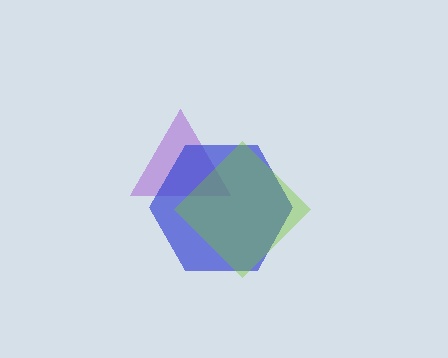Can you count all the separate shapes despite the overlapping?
Yes, there are 3 separate shapes.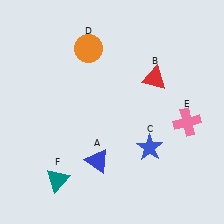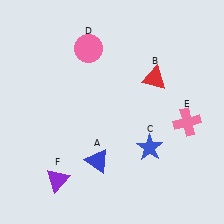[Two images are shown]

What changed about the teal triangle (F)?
In Image 1, F is teal. In Image 2, it changed to purple.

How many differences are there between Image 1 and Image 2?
There are 2 differences between the two images.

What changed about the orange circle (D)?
In Image 1, D is orange. In Image 2, it changed to pink.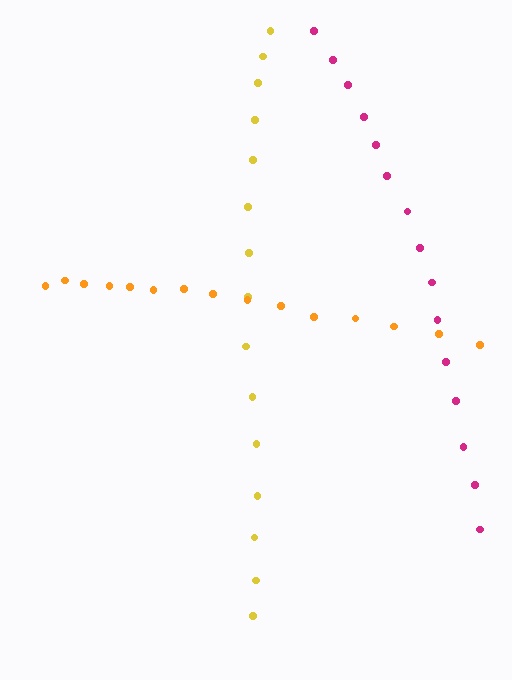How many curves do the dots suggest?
There are 3 distinct paths.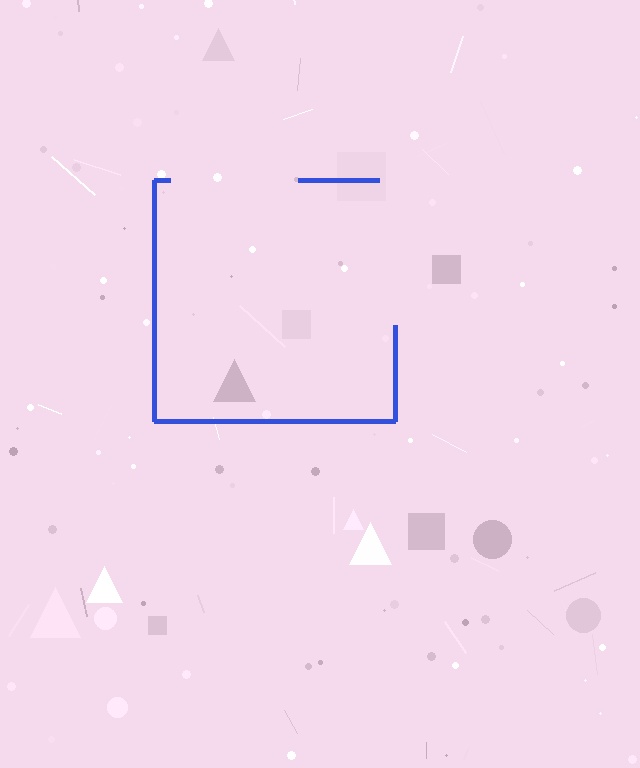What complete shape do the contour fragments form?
The contour fragments form a square.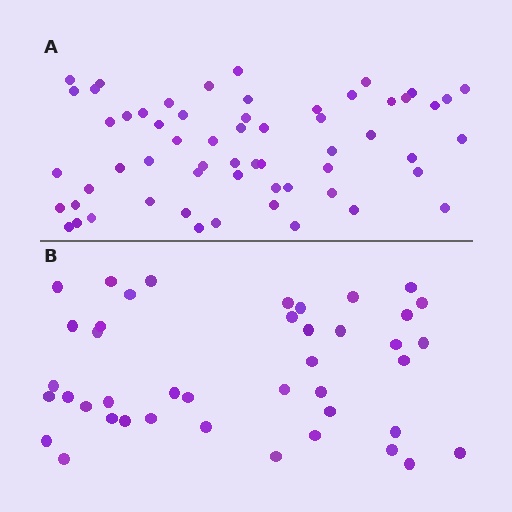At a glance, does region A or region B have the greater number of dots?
Region A (the top region) has more dots.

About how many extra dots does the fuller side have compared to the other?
Region A has approximately 20 more dots than region B.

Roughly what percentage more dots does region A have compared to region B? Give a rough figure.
About 45% more.